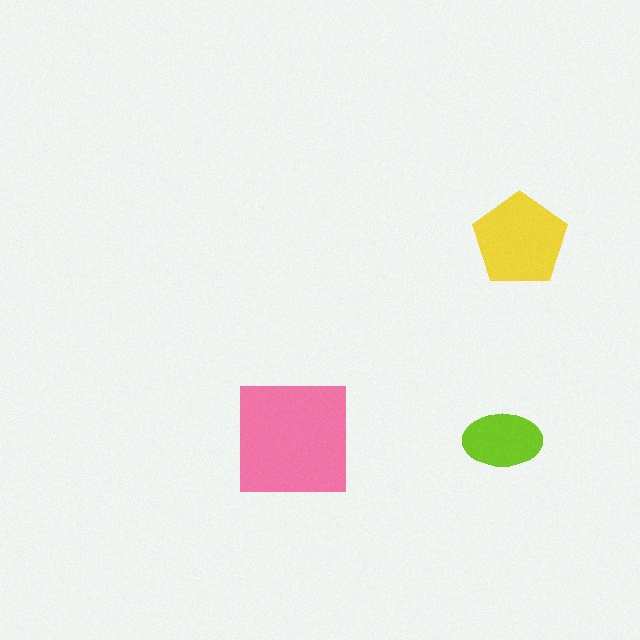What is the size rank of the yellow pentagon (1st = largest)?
2nd.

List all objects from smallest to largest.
The lime ellipse, the yellow pentagon, the pink square.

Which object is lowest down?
The lime ellipse is bottommost.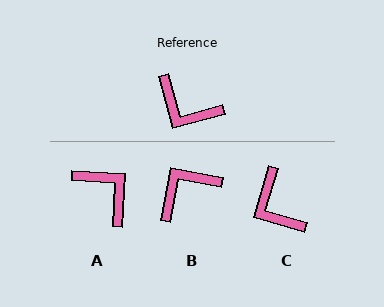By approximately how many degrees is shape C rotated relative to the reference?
Approximately 31 degrees clockwise.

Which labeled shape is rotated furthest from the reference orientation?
A, about 162 degrees away.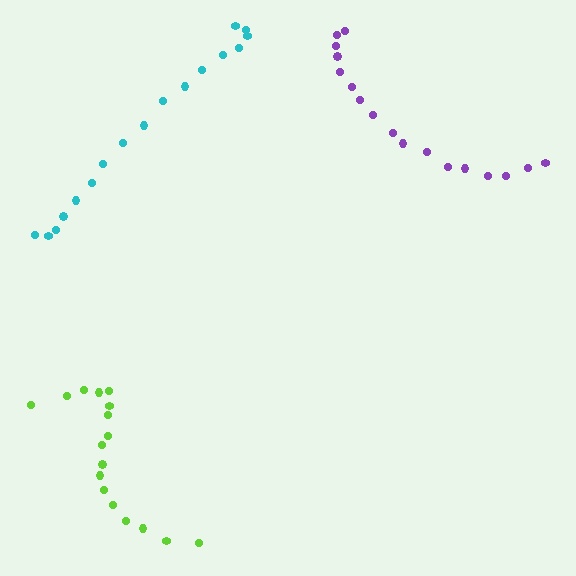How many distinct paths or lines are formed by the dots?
There are 3 distinct paths.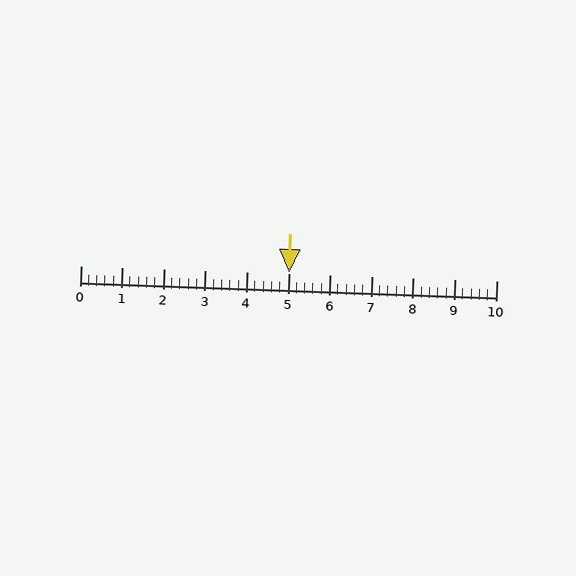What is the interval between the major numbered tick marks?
The major tick marks are spaced 1 units apart.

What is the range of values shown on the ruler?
The ruler shows values from 0 to 10.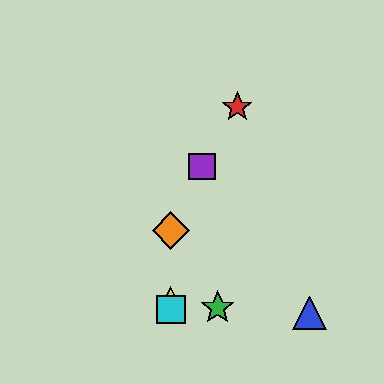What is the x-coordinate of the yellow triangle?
The yellow triangle is at x≈171.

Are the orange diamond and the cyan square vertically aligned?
Yes, both are at x≈171.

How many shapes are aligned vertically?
3 shapes (the yellow triangle, the orange diamond, the cyan square) are aligned vertically.